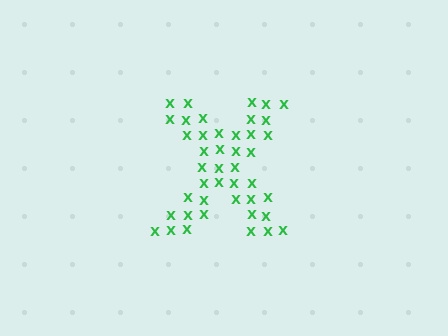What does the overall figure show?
The overall figure shows the letter X.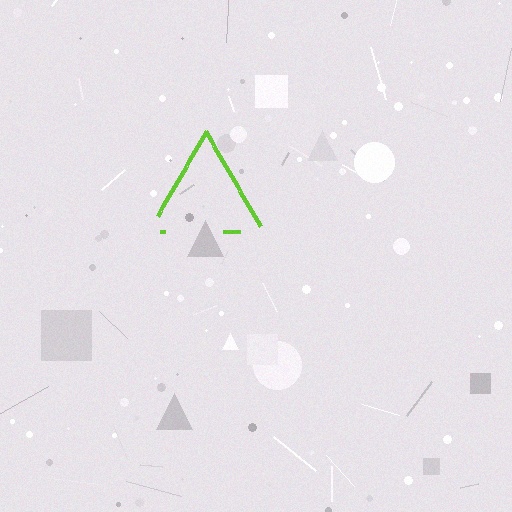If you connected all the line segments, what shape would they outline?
They would outline a triangle.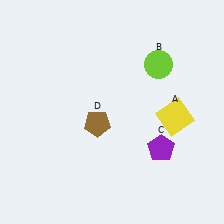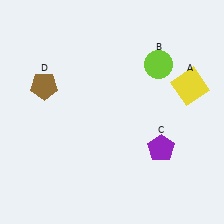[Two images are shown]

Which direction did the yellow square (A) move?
The yellow square (A) moved up.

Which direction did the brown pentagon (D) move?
The brown pentagon (D) moved left.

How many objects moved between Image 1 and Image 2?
2 objects moved between the two images.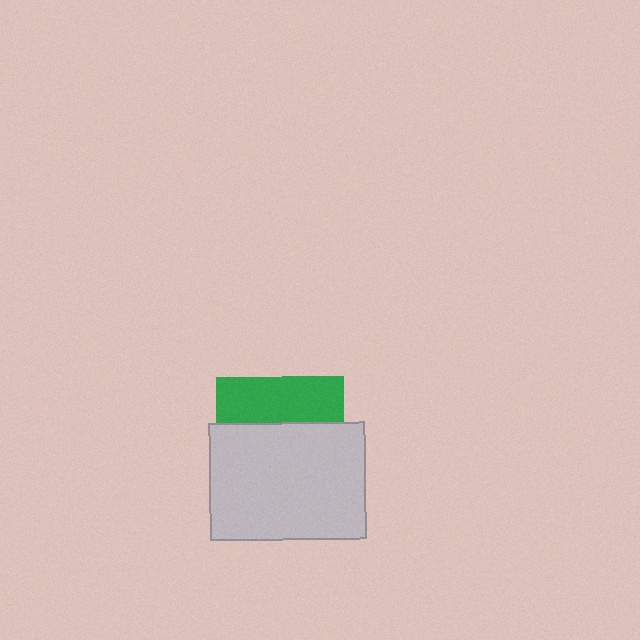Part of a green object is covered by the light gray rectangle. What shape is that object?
It is a square.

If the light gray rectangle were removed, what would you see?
You would see the complete green square.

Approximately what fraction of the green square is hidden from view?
Roughly 65% of the green square is hidden behind the light gray rectangle.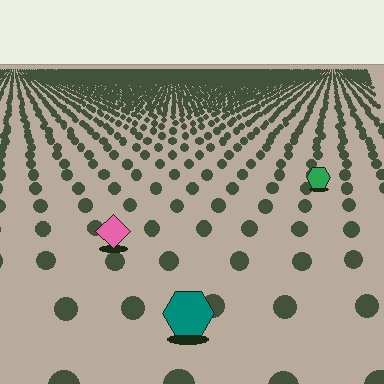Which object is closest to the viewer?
The teal hexagon is closest. The texture marks near it are larger and more spread out.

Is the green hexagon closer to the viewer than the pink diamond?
No. The pink diamond is closer — you can tell from the texture gradient: the ground texture is coarser near it.